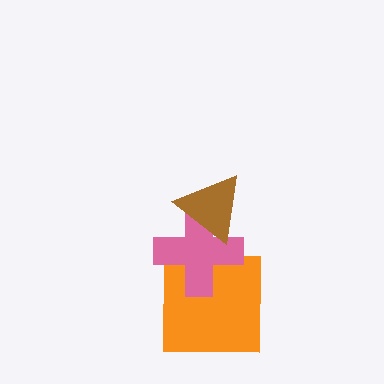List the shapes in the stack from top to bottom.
From top to bottom: the brown triangle, the pink cross, the orange square.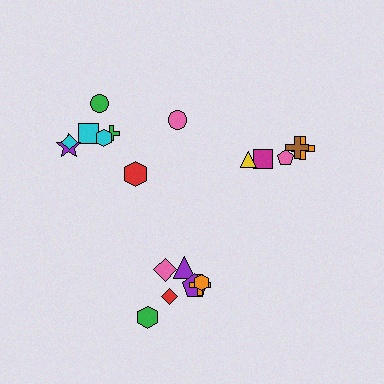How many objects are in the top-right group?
There are 5 objects.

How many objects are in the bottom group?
There are 7 objects.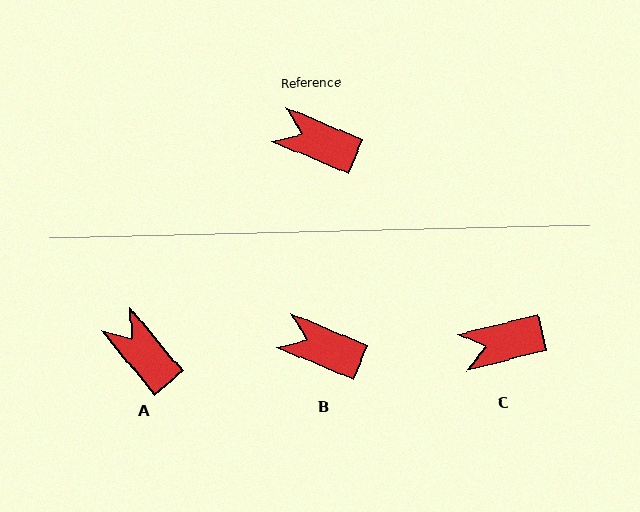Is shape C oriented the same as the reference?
No, it is off by about 37 degrees.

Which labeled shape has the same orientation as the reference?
B.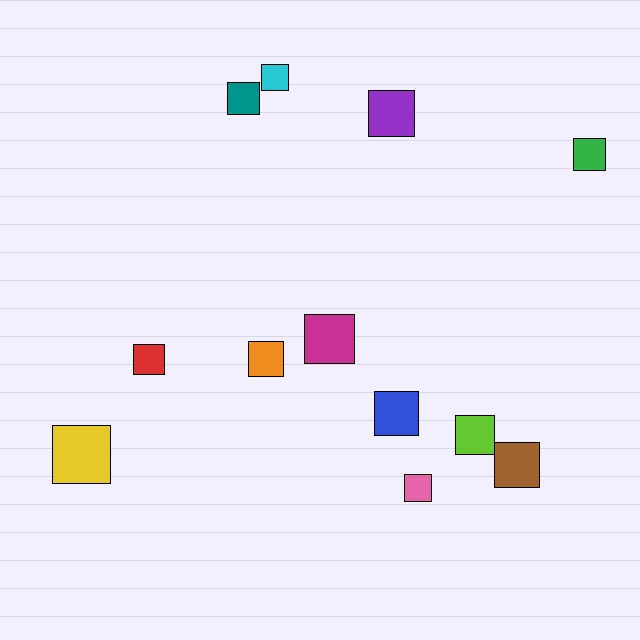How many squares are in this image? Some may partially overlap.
There are 12 squares.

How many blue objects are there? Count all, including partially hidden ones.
There is 1 blue object.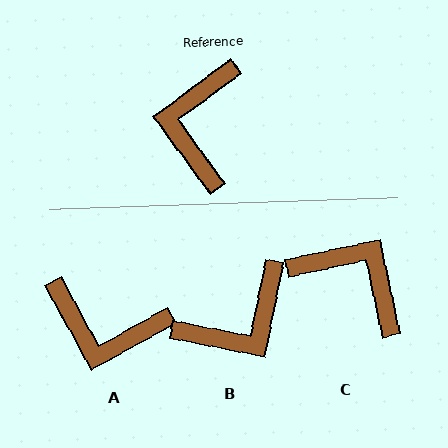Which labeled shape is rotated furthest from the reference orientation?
B, about 132 degrees away.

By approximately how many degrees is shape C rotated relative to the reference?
Approximately 115 degrees clockwise.